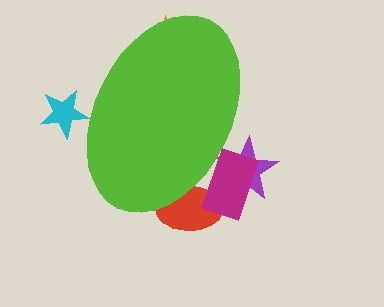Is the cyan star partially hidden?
Yes, the cyan star is partially hidden behind the lime ellipse.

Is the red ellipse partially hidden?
Yes, the red ellipse is partially hidden behind the lime ellipse.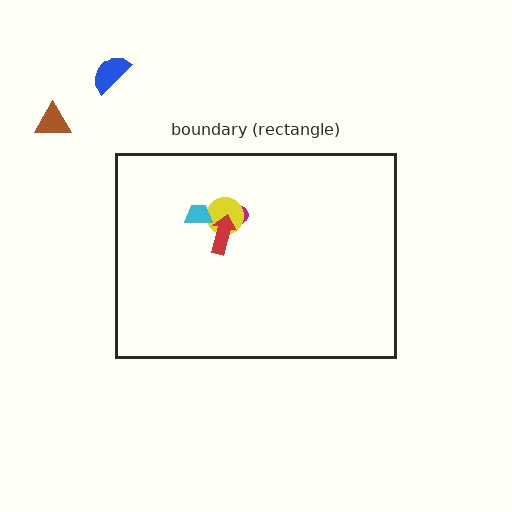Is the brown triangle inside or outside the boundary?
Outside.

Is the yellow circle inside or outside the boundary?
Inside.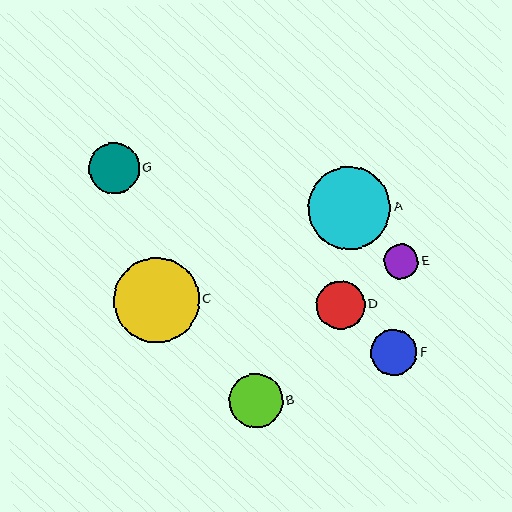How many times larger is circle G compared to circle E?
Circle G is approximately 1.5 times the size of circle E.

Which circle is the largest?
Circle C is the largest with a size of approximately 86 pixels.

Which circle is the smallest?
Circle E is the smallest with a size of approximately 34 pixels.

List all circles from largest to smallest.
From largest to smallest: C, A, B, G, D, F, E.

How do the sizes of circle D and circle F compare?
Circle D and circle F are approximately the same size.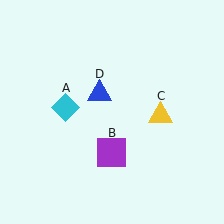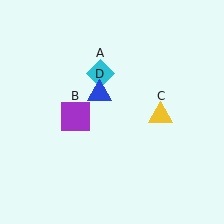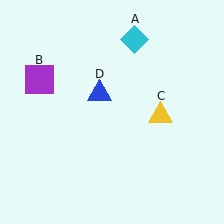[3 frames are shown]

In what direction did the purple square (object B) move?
The purple square (object B) moved up and to the left.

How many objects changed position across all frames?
2 objects changed position: cyan diamond (object A), purple square (object B).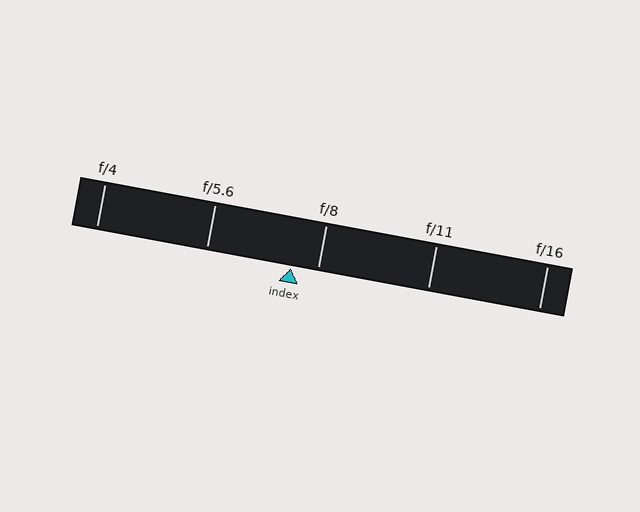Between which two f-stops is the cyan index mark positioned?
The index mark is between f/5.6 and f/8.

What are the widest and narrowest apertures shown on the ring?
The widest aperture shown is f/4 and the narrowest is f/16.